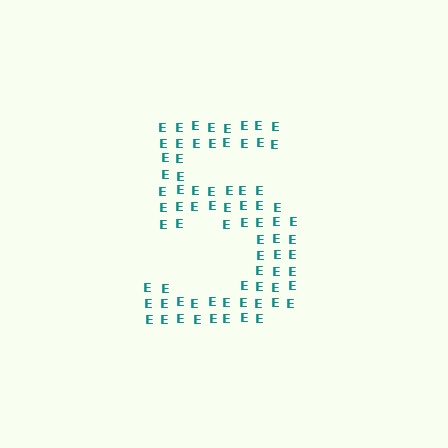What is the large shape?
The large shape is the digit 5.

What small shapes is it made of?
It is made of small letter E's.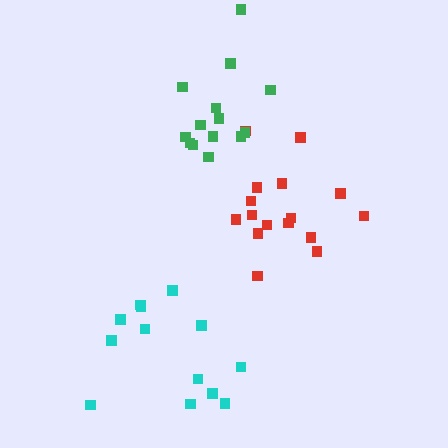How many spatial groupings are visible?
There are 3 spatial groupings.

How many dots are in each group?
Group 1: 13 dots, Group 2: 16 dots, Group 3: 14 dots (43 total).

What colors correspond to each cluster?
The clusters are colored: cyan, red, green.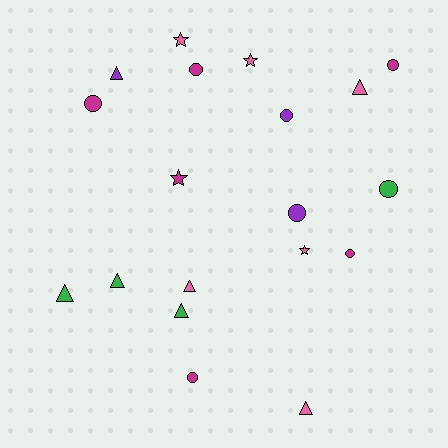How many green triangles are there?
There are 3 green triangles.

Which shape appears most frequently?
Circle, with 8 objects.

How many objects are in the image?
There are 19 objects.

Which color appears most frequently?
Magenta, with 6 objects.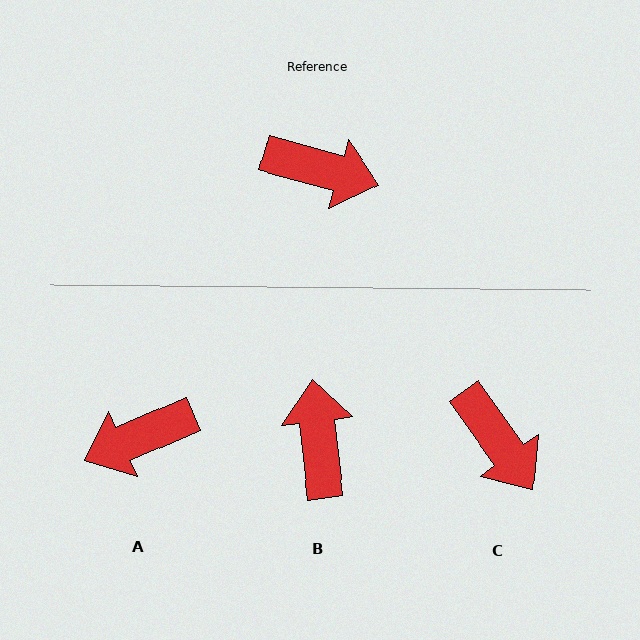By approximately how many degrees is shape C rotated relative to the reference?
Approximately 39 degrees clockwise.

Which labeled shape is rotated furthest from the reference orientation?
A, about 141 degrees away.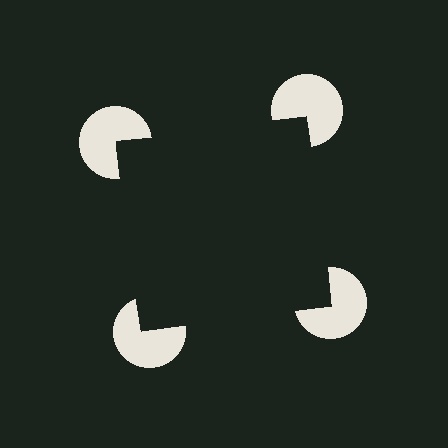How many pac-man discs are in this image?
There are 4 — one at each vertex of the illusory square.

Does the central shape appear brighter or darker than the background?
It typically appears slightly darker than the background, even though no actual brightness change is drawn.